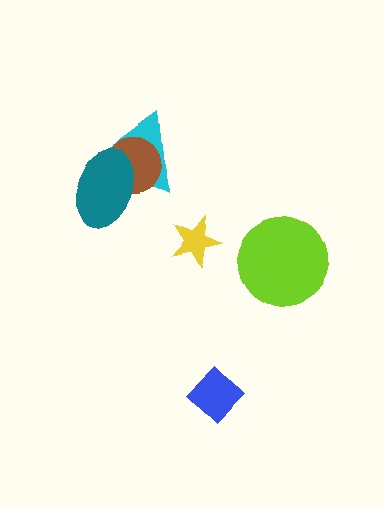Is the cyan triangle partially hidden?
Yes, it is partially covered by another shape.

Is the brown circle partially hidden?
Yes, it is partially covered by another shape.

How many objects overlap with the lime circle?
0 objects overlap with the lime circle.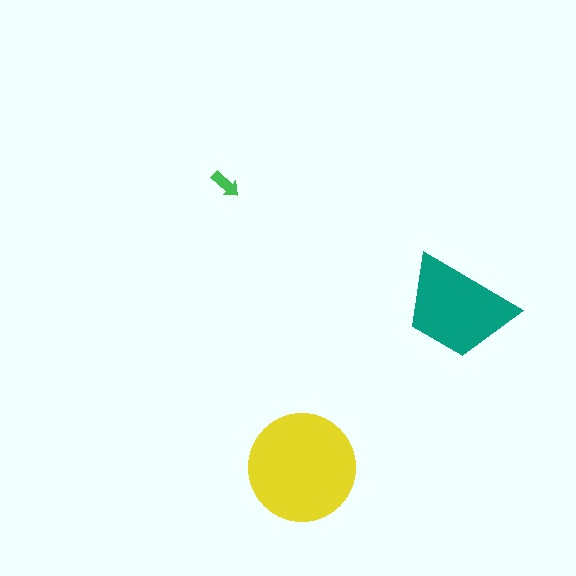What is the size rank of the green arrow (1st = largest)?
3rd.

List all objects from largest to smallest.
The yellow circle, the teal trapezoid, the green arrow.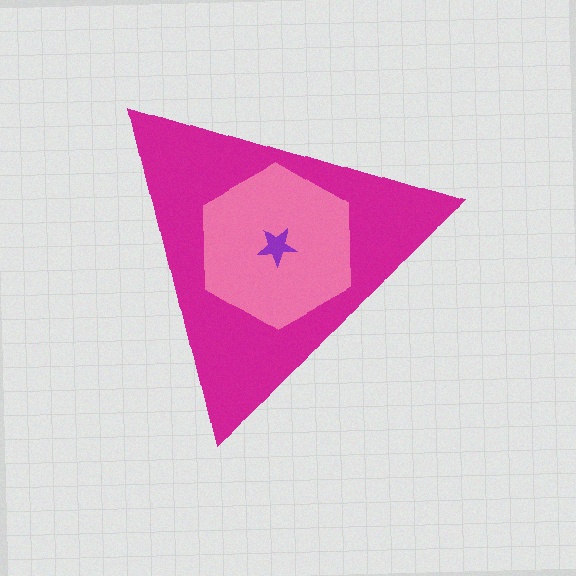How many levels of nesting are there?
3.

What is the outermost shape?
The magenta triangle.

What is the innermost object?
The purple star.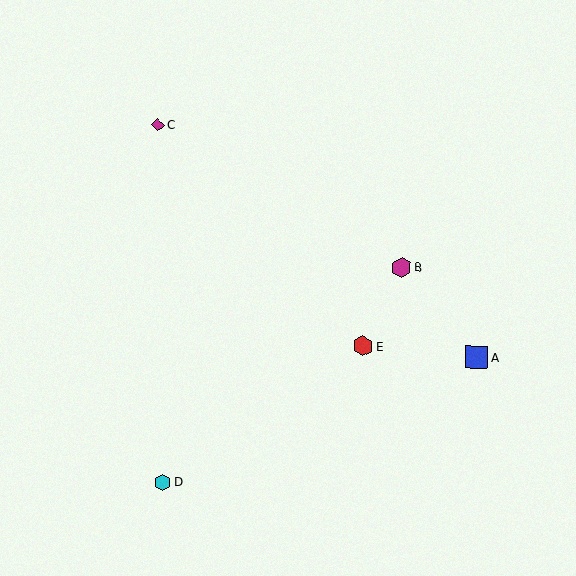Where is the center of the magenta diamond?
The center of the magenta diamond is at (158, 125).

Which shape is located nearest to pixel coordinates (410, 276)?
The magenta hexagon (labeled B) at (401, 268) is nearest to that location.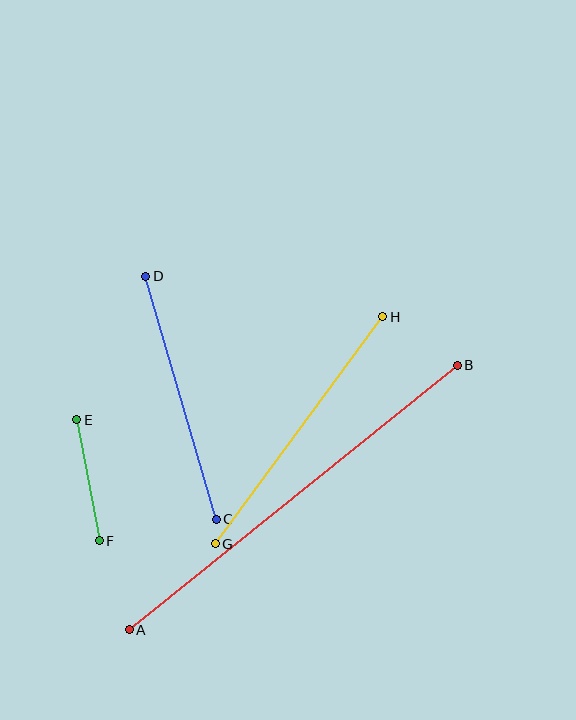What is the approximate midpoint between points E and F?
The midpoint is at approximately (88, 480) pixels.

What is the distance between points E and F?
The distance is approximately 123 pixels.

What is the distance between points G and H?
The distance is approximately 282 pixels.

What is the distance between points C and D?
The distance is approximately 253 pixels.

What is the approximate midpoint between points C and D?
The midpoint is at approximately (181, 398) pixels.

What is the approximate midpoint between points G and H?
The midpoint is at approximately (299, 430) pixels.